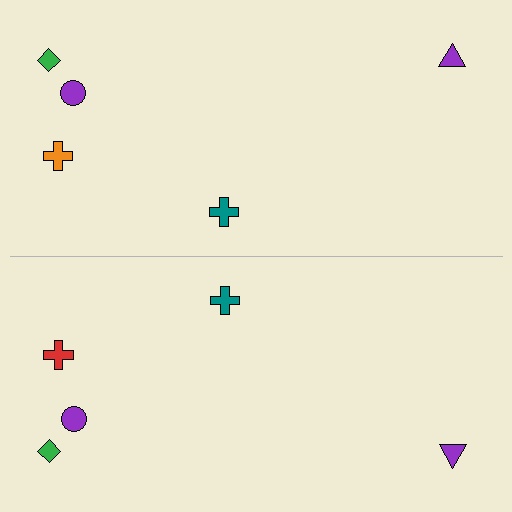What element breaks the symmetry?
The red cross on the bottom side breaks the symmetry — its mirror counterpart is orange.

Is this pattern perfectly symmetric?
No, the pattern is not perfectly symmetric. The red cross on the bottom side breaks the symmetry — its mirror counterpart is orange.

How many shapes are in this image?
There are 10 shapes in this image.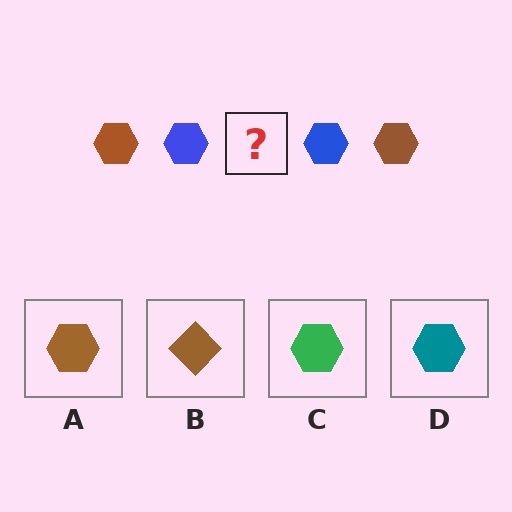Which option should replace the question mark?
Option A.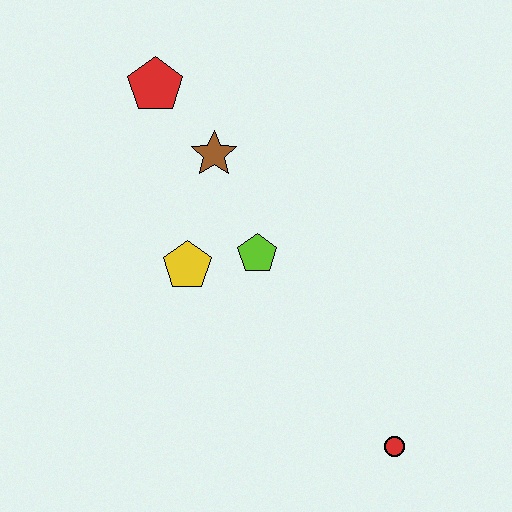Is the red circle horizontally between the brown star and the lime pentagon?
No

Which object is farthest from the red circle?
The red pentagon is farthest from the red circle.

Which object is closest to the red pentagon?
The brown star is closest to the red pentagon.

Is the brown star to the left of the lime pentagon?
Yes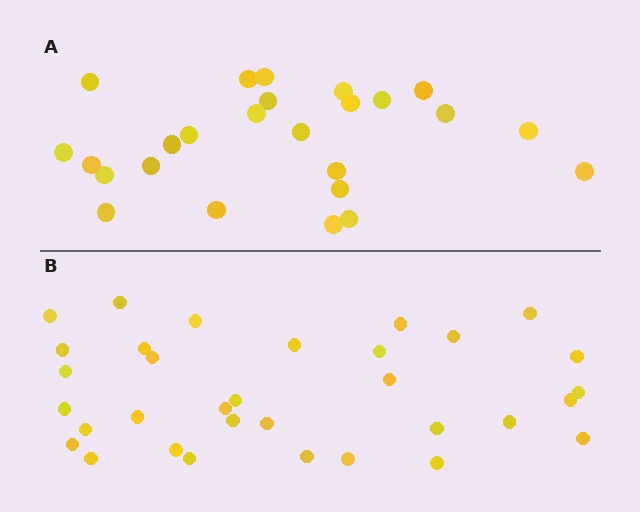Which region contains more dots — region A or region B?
Region B (the bottom region) has more dots.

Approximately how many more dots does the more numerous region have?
Region B has roughly 8 or so more dots than region A.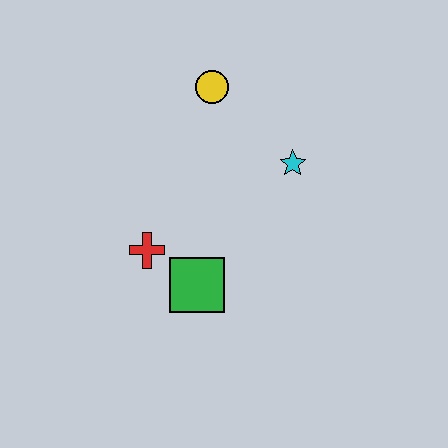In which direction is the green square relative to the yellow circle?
The green square is below the yellow circle.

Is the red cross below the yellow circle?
Yes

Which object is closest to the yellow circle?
The cyan star is closest to the yellow circle.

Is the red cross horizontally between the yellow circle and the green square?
No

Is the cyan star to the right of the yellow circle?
Yes